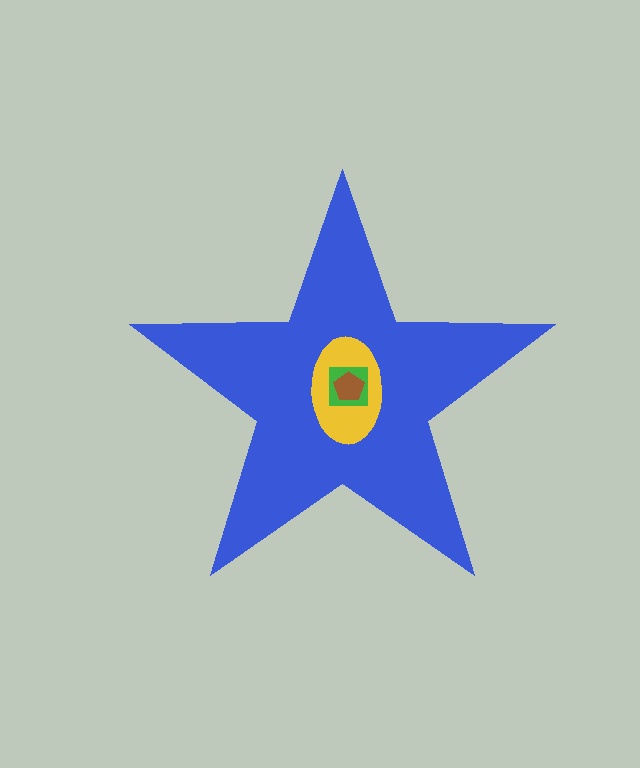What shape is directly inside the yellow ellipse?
The green square.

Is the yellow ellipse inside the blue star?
Yes.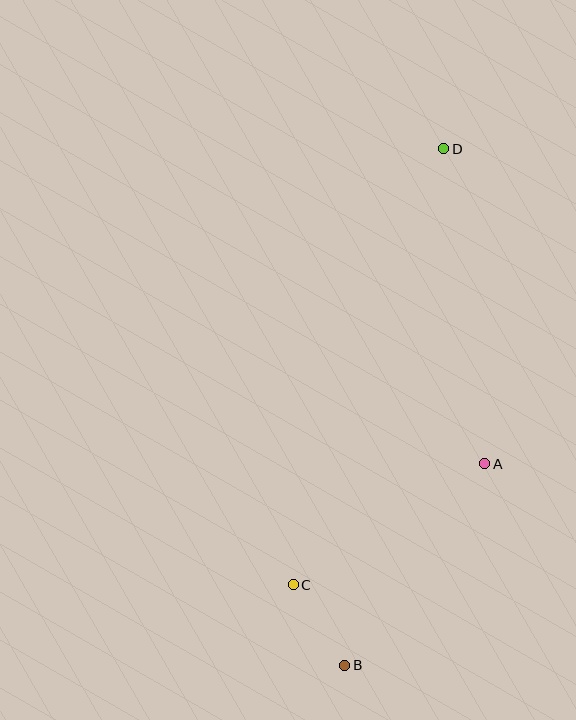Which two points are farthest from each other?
Points B and D are farthest from each other.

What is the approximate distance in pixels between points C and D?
The distance between C and D is approximately 461 pixels.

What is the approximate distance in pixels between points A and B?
The distance between A and B is approximately 245 pixels.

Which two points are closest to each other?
Points B and C are closest to each other.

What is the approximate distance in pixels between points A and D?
The distance between A and D is approximately 317 pixels.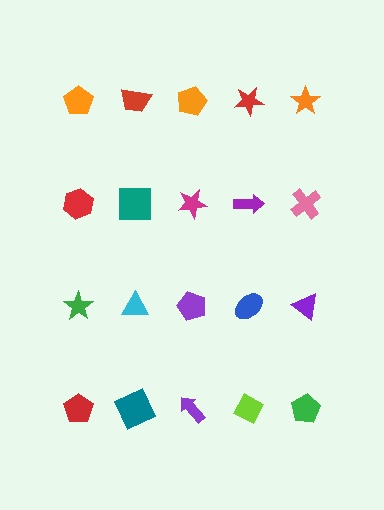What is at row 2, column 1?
A red hexagon.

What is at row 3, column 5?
A purple triangle.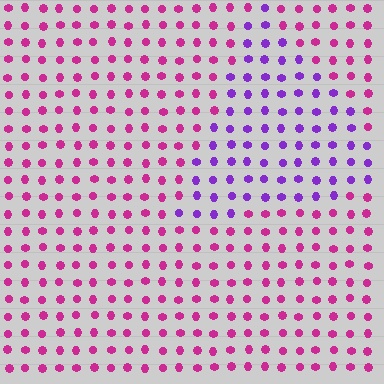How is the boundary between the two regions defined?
The boundary is defined purely by a slight shift in hue (about 46 degrees). Spacing, size, and orientation are identical on both sides.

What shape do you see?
I see a triangle.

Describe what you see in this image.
The image is filled with small magenta elements in a uniform arrangement. A triangle-shaped region is visible where the elements are tinted to a slightly different hue, forming a subtle color boundary.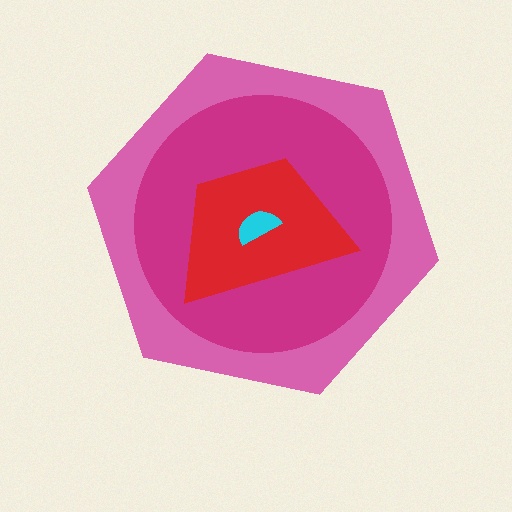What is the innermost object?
The cyan semicircle.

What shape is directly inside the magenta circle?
The red trapezoid.